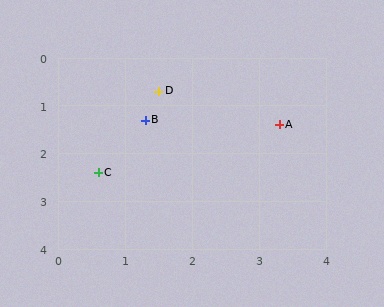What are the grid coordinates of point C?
Point C is at approximately (0.6, 2.4).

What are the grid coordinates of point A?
Point A is at approximately (3.3, 1.4).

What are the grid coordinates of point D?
Point D is at approximately (1.5, 0.7).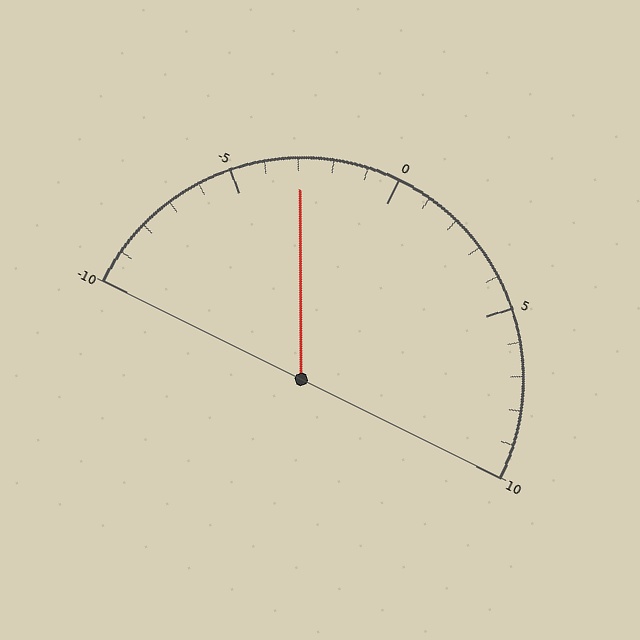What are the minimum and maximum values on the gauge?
The gauge ranges from -10 to 10.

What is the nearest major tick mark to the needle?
The nearest major tick mark is -5.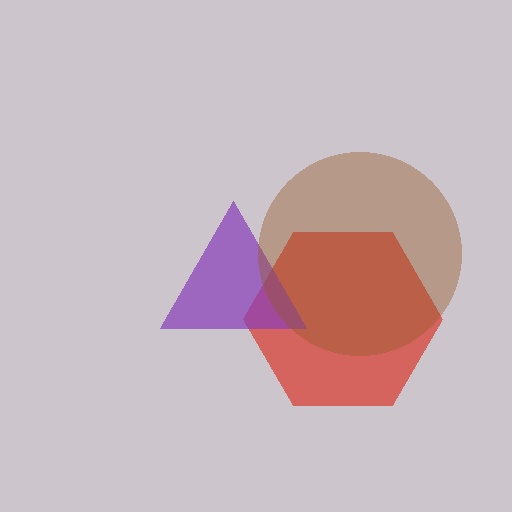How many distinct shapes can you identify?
There are 3 distinct shapes: a red hexagon, a purple triangle, a brown circle.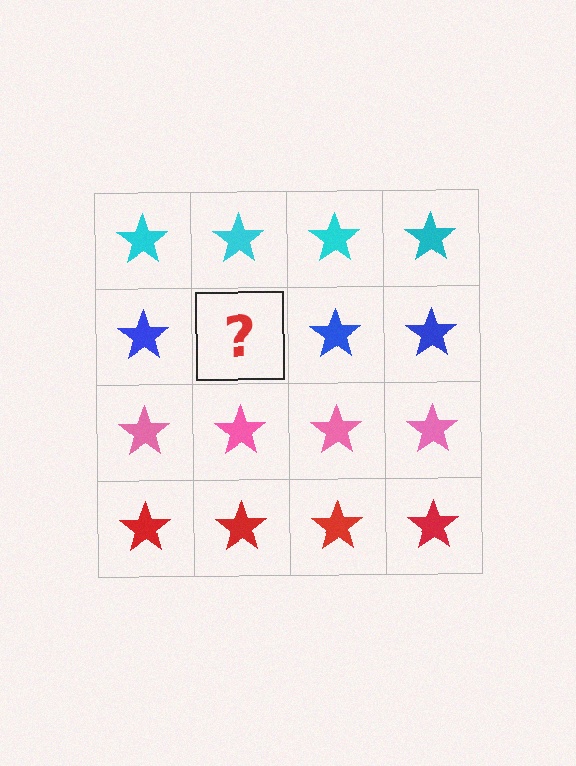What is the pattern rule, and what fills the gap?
The rule is that each row has a consistent color. The gap should be filled with a blue star.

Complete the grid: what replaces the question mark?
The question mark should be replaced with a blue star.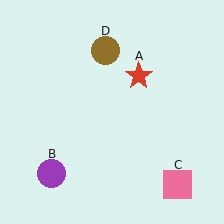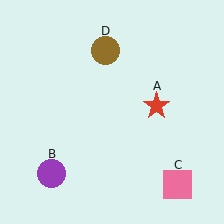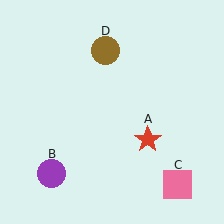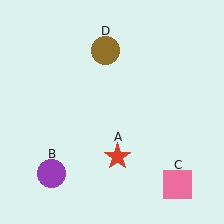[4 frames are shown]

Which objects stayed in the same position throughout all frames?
Purple circle (object B) and pink square (object C) and brown circle (object D) remained stationary.